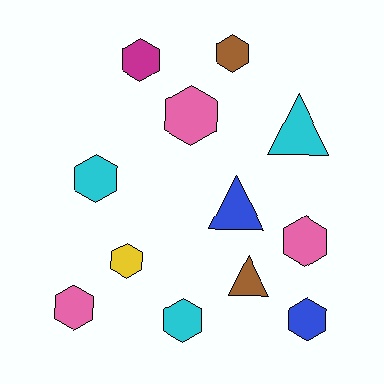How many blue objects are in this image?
There are 2 blue objects.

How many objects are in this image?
There are 12 objects.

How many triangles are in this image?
There are 3 triangles.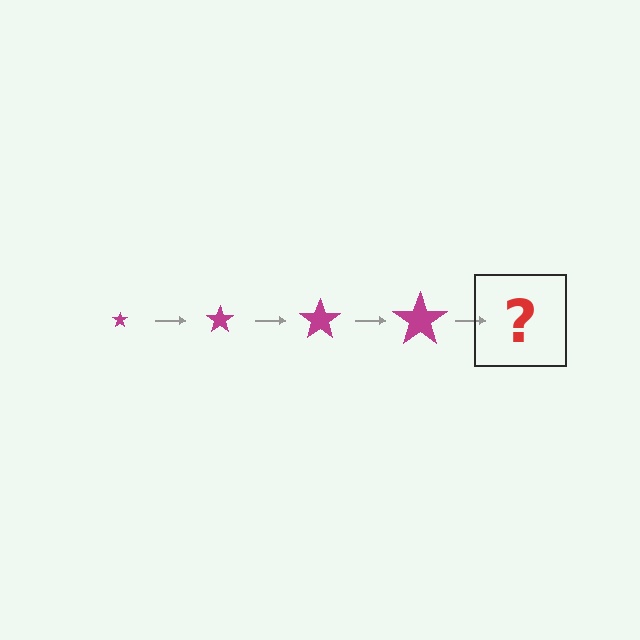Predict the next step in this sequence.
The next step is a magenta star, larger than the previous one.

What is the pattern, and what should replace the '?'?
The pattern is that the star gets progressively larger each step. The '?' should be a magenta star, larger than the previous one.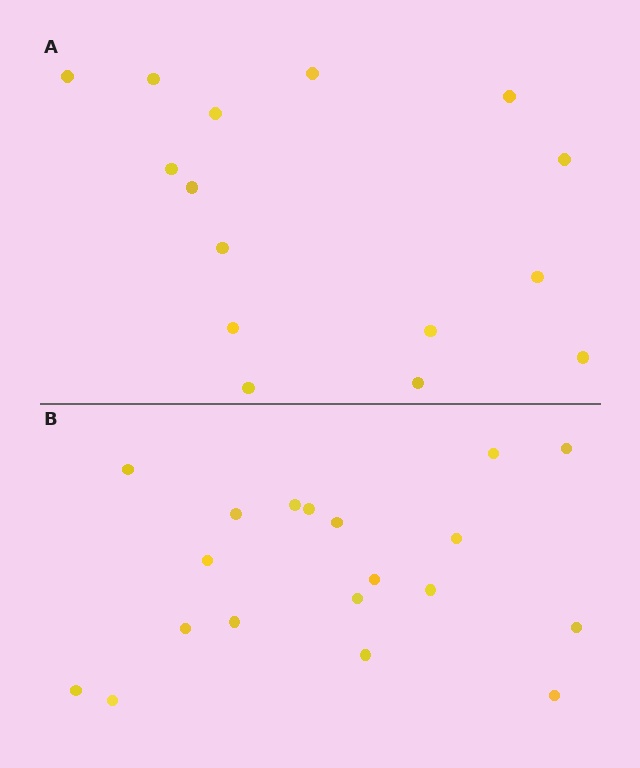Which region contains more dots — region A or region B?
Region B (the bottom region) has more dots.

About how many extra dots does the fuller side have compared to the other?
Region B has about 4 more dots than region A.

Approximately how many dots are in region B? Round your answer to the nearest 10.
About 20 dots. (The exact count is 19, which rounds to 20.)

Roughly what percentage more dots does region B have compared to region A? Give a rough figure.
About 25% more.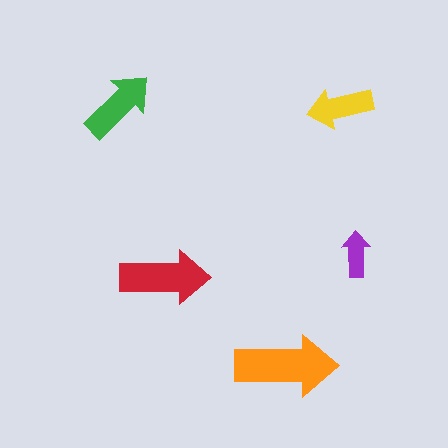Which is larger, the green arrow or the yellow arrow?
The green one.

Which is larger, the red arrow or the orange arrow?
The orange one.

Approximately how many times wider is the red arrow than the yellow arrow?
About 1.5 times wider.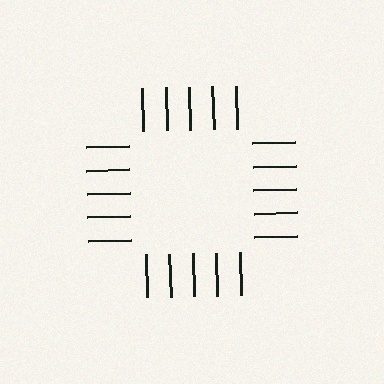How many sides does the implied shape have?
4 sides — the line-ends trace a square.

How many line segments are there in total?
20 — 5 along each of the 4 edges.